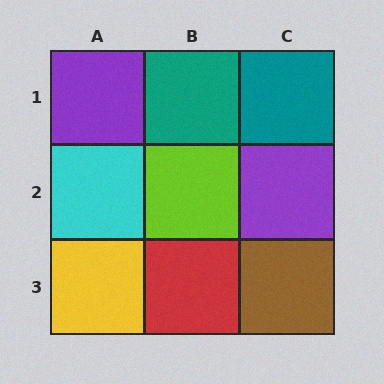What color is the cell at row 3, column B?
Red.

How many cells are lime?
1 cell is lime.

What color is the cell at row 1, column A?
Purple.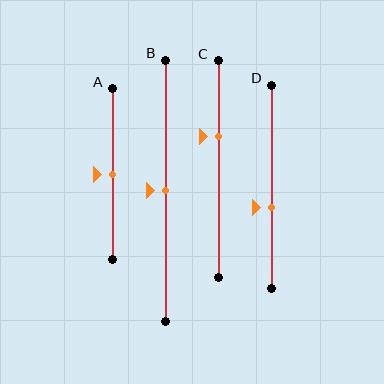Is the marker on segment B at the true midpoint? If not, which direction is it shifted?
Yes, the marker on segment B is at the true midpoint.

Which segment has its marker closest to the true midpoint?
Segment A has its marker closest to the true midpoint.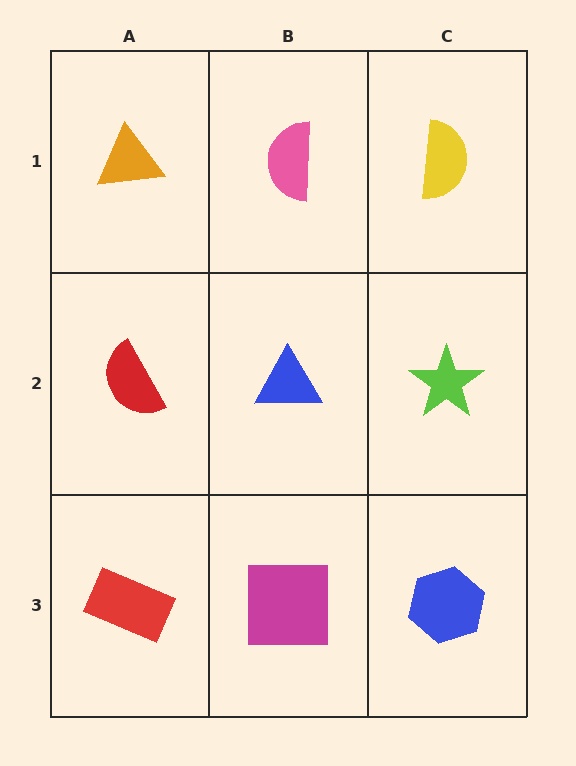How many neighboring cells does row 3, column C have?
2.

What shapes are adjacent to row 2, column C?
A yellow semicircle (row 1, column C), a blue hexagon (row 3, column C), a blue triangle (row 2, column B).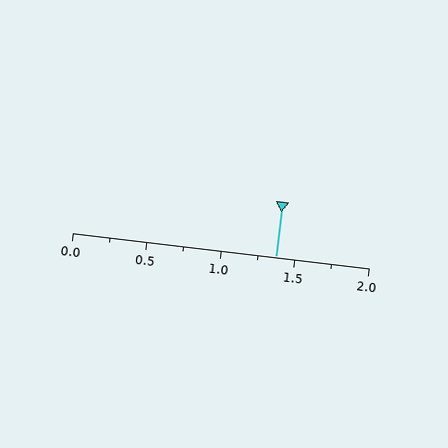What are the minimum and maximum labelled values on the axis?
The axis runs from 0.0 to 2.0.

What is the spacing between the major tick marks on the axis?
The major ticks are spaced 0.5 apart.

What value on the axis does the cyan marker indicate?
The marker indicates approximately 1.38.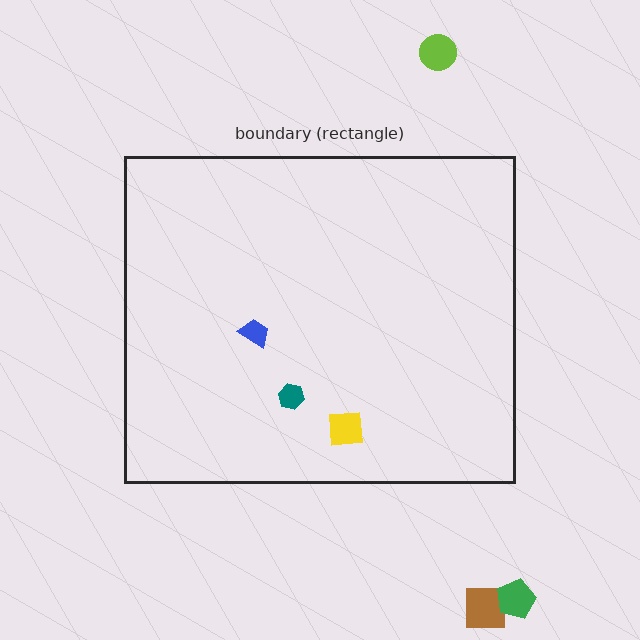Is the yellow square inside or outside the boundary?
Inside.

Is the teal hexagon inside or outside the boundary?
Inside.